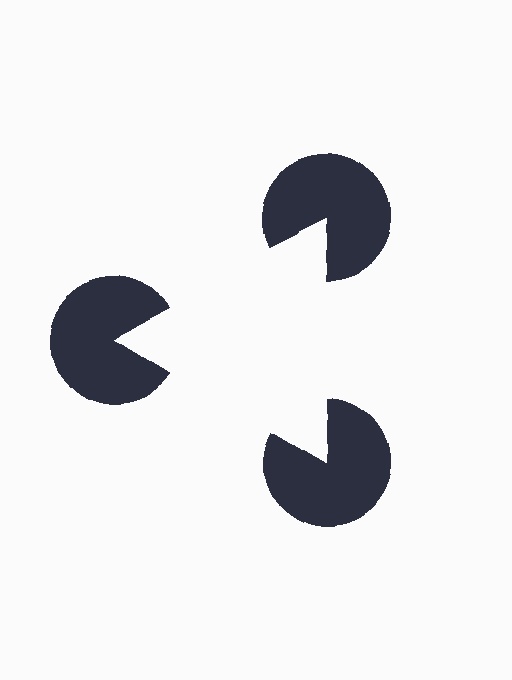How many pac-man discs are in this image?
There are 3 — one at each vertex of the illusory triangle.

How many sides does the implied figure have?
3 sides.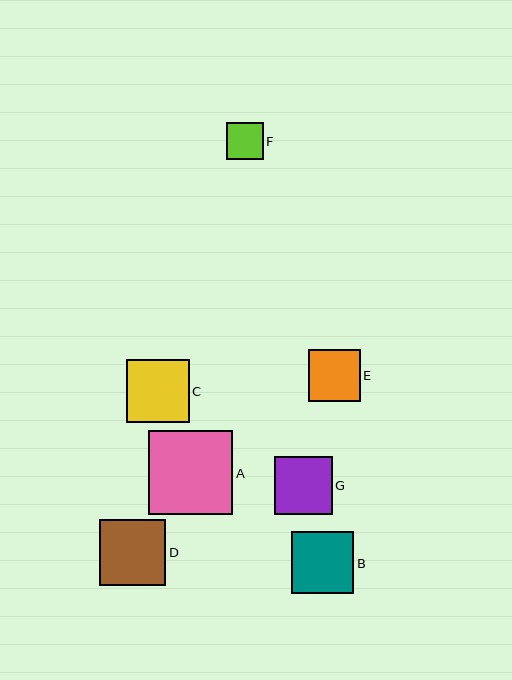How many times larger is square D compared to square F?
Square D is approximately 1.8 times the size of square F.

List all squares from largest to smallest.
From largest to smallest: A, D, C, B, G, E, F.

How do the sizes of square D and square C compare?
Square D and square C are approximately the same size.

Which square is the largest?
Square A is the largest with a size of approximately 84 pixels.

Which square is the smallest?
Square F is the smallest with a size of approximately 37 pixels.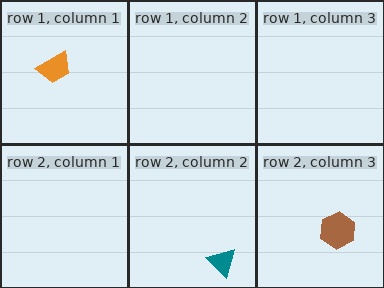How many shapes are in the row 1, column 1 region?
1.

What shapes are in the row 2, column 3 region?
The brown hexagon.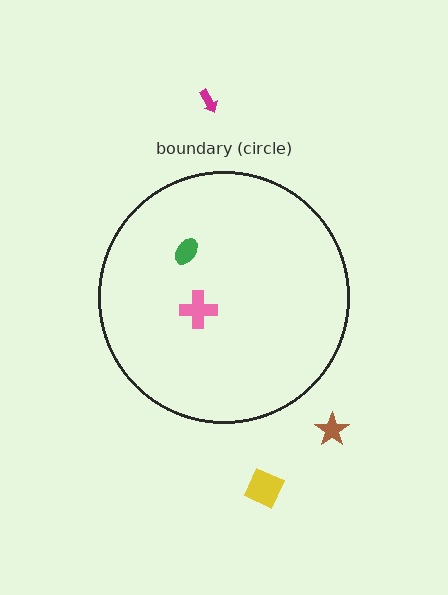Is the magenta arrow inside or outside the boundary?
Outside.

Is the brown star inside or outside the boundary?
Outside.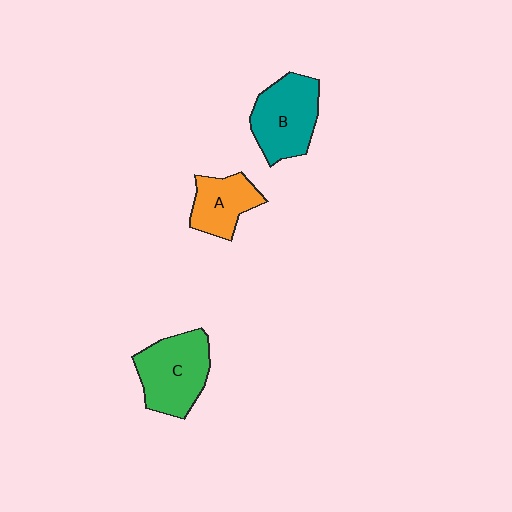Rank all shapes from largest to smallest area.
From largest to smallest: C (green), B (teal), A (orange).